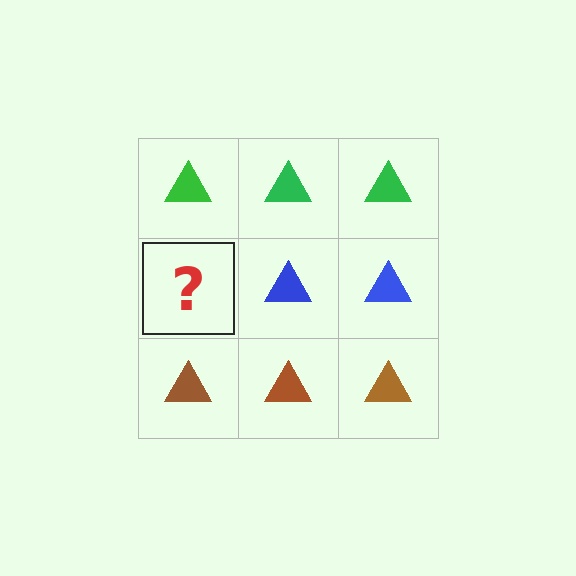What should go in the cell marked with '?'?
The missing cell should contain a blue triangle.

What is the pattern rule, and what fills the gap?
The rule is that each row has a consistent color. The gap should be filled with a blue triangle.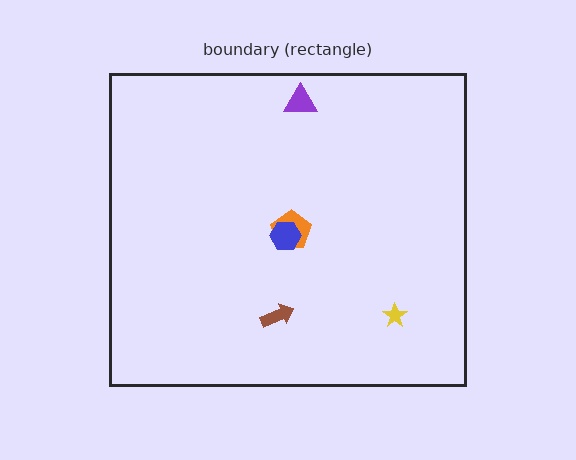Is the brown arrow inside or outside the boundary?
Inside.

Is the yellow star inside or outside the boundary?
Inside.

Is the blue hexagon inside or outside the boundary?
Inside.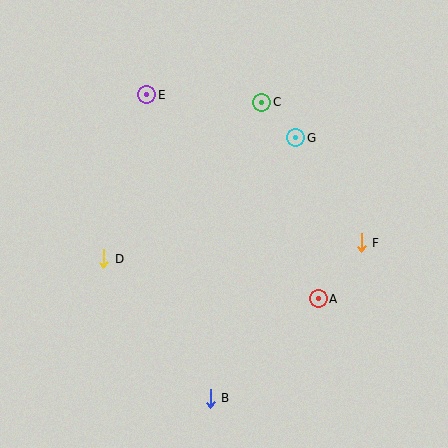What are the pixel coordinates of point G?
Point G is at (296, 138).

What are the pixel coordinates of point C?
Point C is at (262, 102).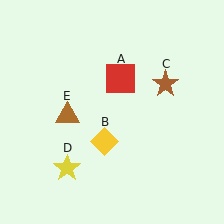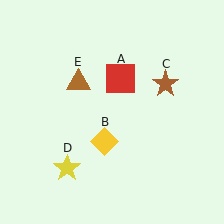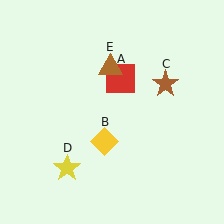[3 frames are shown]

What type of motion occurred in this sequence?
The brown triangle (object E) rotated clockwise around the center of the scene.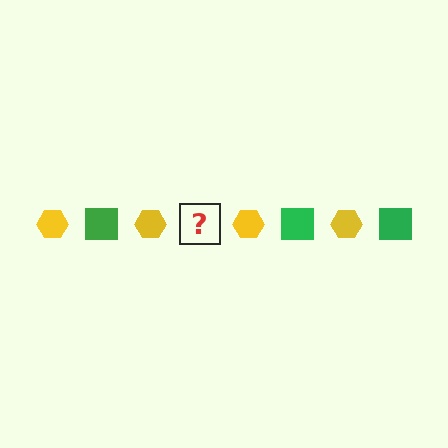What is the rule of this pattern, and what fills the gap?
The rule is that the pattern alternates between yellow hexagon and green square. The gap should be filled with a green square.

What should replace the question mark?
The question mark should be replaced with a green square.